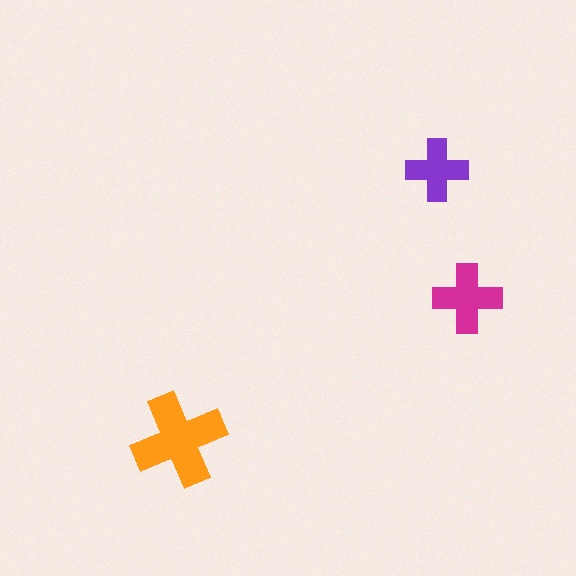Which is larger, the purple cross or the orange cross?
The orange one.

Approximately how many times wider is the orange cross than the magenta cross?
About 1.5 times wider.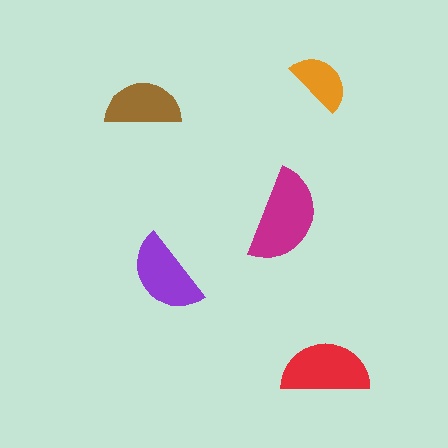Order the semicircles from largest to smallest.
the magenta one, the red one, the purple one, the brown one, the orange one.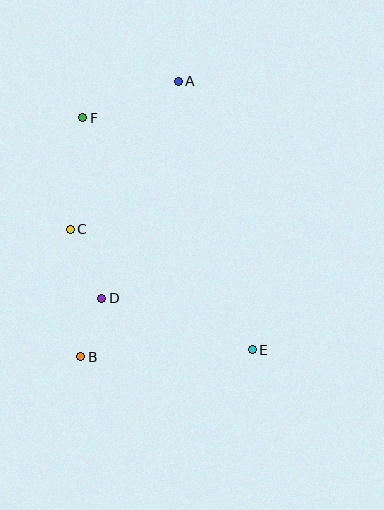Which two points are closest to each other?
Points B and D are closest to each other.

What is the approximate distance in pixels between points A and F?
The distance between A and F is approximately 103 pixels.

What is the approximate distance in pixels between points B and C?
The distance between B and C is approximately 128 pixels.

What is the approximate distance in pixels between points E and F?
The distance between E and F is approximately 288 pixels.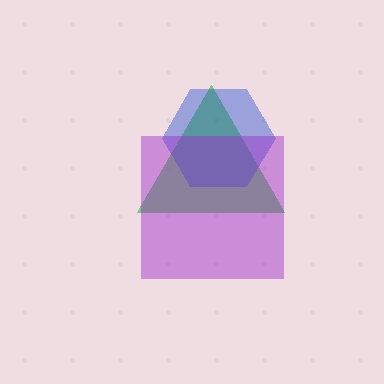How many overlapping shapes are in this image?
There are 3 overlapping shapes in the image.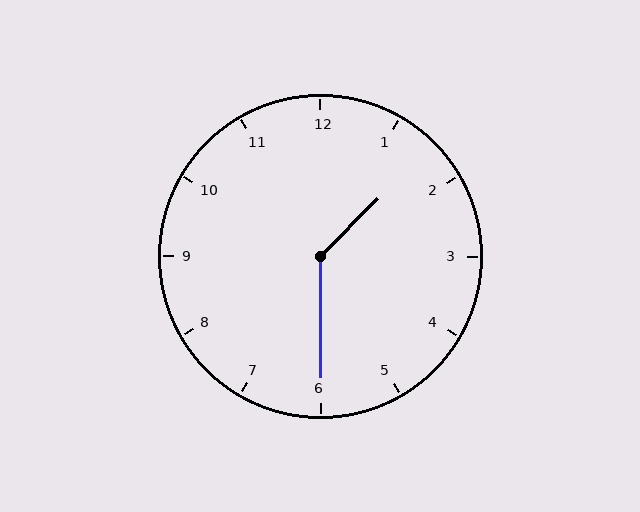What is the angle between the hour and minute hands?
Approximately 135 degrees.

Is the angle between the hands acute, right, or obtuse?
It is obtuse.